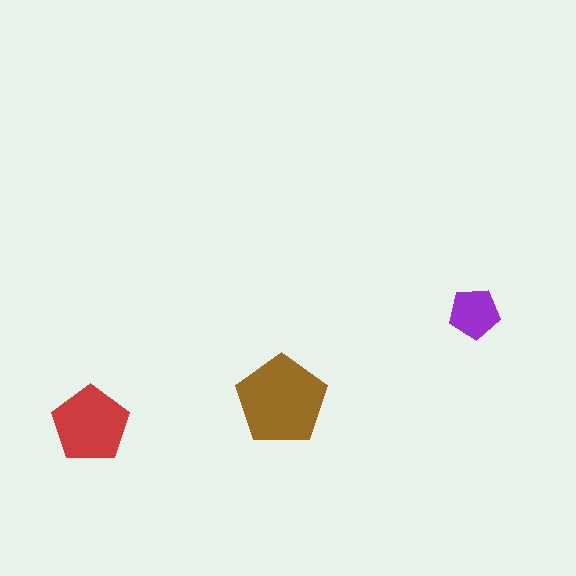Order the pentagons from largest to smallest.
the brown one, the red one, the purple one.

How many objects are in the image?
There are 3 objects in the image.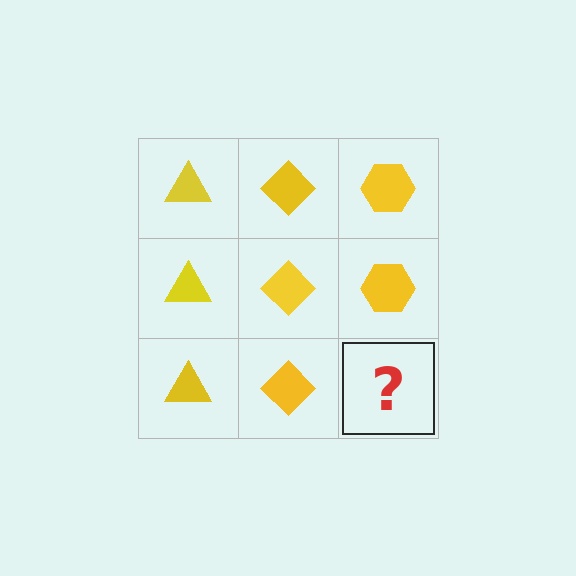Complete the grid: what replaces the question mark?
The question mark should be replaced with a yellow hexagon.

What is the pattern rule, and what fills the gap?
The rule is that each column has a consistent shape. The gap should be filled with a yellow hexagon.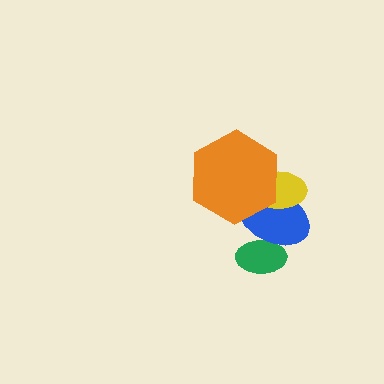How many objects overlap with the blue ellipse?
3 objects overlap with the blue ellipse.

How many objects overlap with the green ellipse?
1 object overlaps with the green ellipse.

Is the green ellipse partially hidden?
Yes, it is partially covered by another shape.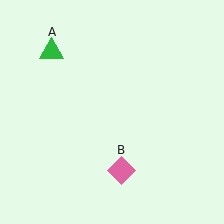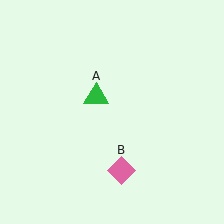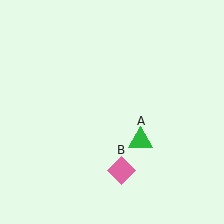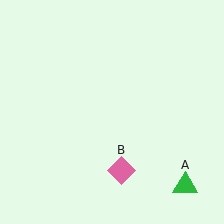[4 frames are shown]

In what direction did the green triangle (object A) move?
The green triangle (object A) moved down and to the right.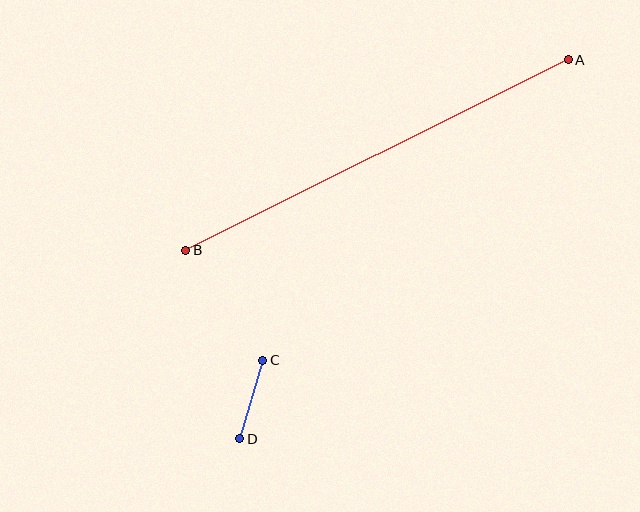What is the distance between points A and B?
The distance is approximately 427 pixels.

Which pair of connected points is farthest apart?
Points A and B are farthest apart.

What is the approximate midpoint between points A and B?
The midpoint is at approximately (377, 155) pixels.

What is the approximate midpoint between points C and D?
The midpoint is at approximately (251, 399) pixels.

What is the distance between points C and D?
The distance is approximately 82 pixels.